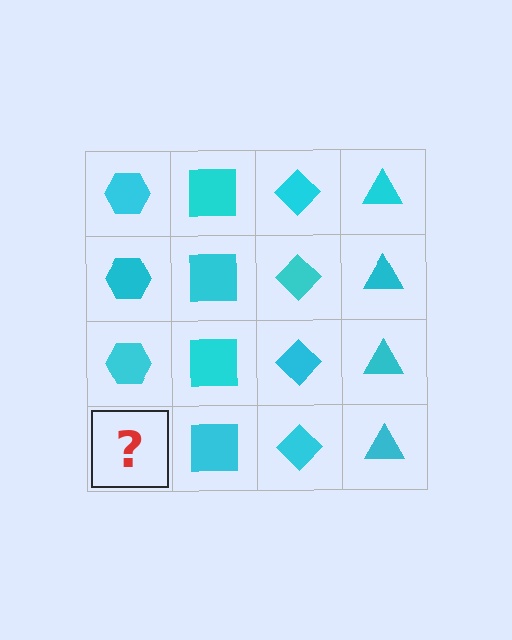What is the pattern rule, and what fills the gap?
The rule is that each column has a consistent shape. The gap should be filled with a cyan hexagon.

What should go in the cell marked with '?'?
The missing cell should contain a cyan hexagon.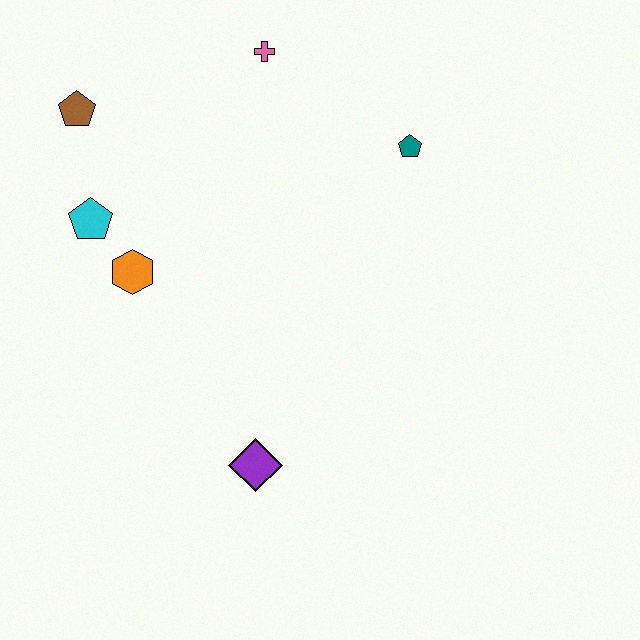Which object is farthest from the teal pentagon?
The purple diamond is farthest from the teal pentagon.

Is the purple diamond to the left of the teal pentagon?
Yes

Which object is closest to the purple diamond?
The orange hexagon is closest to the purple diamond.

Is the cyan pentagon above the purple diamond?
Yes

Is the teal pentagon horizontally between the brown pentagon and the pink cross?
No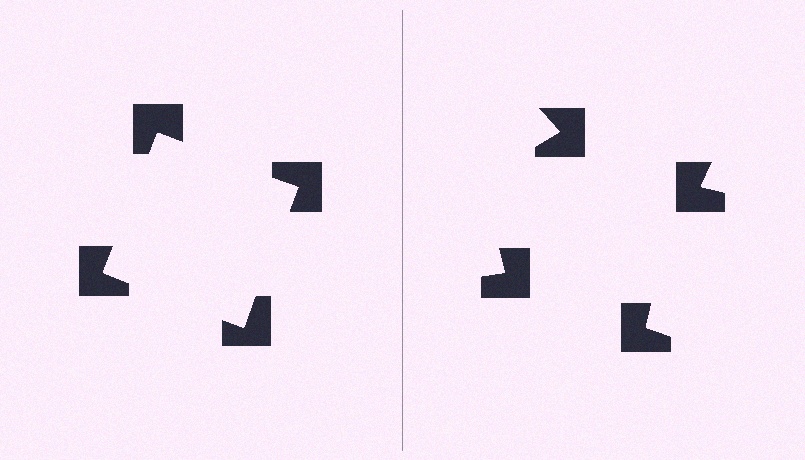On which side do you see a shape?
An illusory square appears on the left side. On the right side the wedge cuts are rotated, so no coherent shape forms.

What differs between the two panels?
The notched squares are positioned identically on both sides; only the wedge orientations differ. On the left they align to a square; on the right they are misaligned.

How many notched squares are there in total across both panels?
8 — 4 on each side.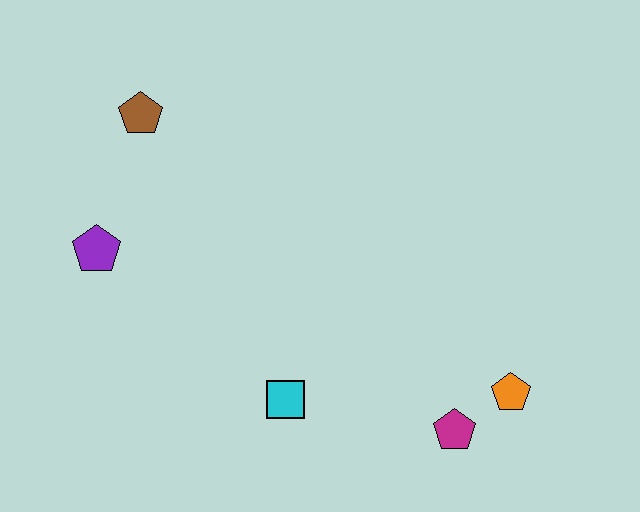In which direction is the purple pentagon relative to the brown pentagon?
The purple pentagon is below the brown pentagon.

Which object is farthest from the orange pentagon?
The brown pentagon is farthest from the orange pentagon.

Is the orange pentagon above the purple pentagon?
No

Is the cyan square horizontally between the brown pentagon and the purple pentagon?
No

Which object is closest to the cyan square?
The magenta pentagon is closest to the cyan square.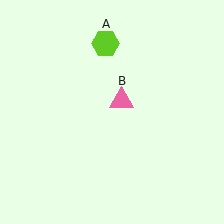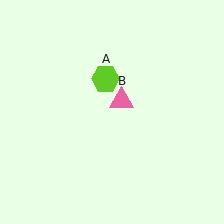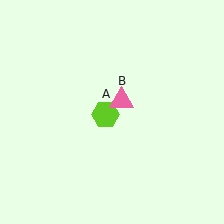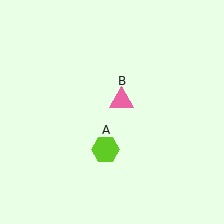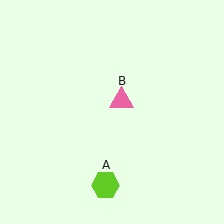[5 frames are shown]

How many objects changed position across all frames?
1 object changed position: lime hexagon (object A).